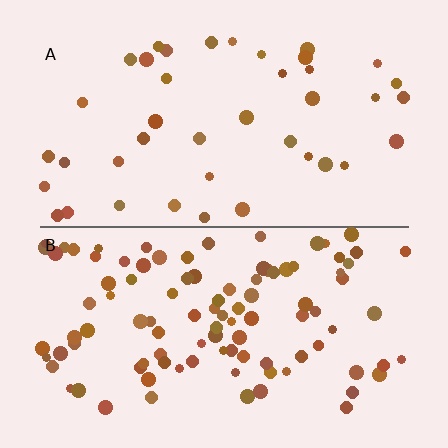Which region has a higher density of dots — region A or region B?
B (the bottom).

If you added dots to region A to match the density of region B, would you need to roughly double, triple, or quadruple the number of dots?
Approximately double.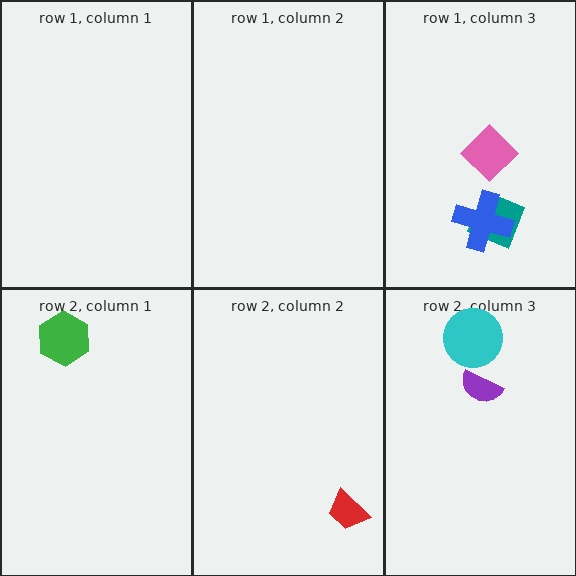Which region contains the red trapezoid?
The row 2, column 2 region.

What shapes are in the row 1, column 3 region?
The teal square, the blue cross, the pink diamond.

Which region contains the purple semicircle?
The row 2, column 3 region.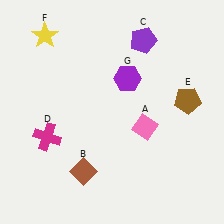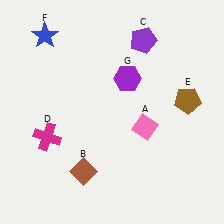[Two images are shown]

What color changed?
The star (F) changed from yellow in Image 1 to blue in Image 2.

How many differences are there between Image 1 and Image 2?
There is 1 difference between the two images.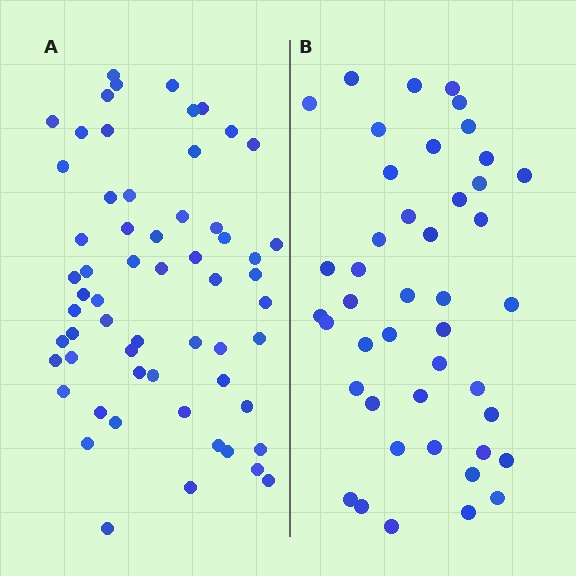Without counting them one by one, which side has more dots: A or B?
Region A (the left region) has more dots.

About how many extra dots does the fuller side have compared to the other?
Region A has approximately 15 more dots than region B.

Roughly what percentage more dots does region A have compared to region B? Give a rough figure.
About 35% more.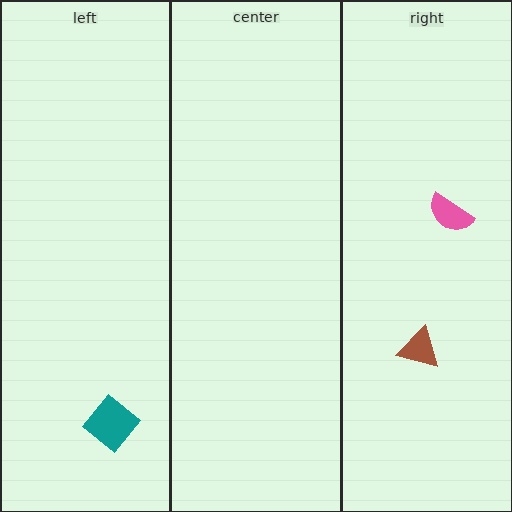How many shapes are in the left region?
1.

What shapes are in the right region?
The pink semicircle, the brown triangle.